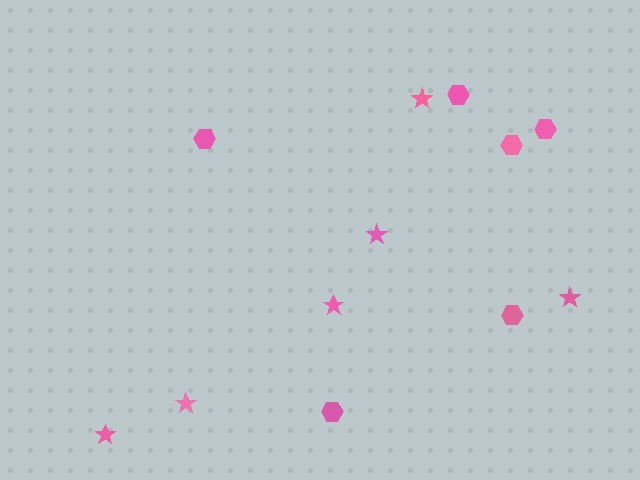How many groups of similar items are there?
There are 2 groups: one group of stars (6) and one group of hexagons (6).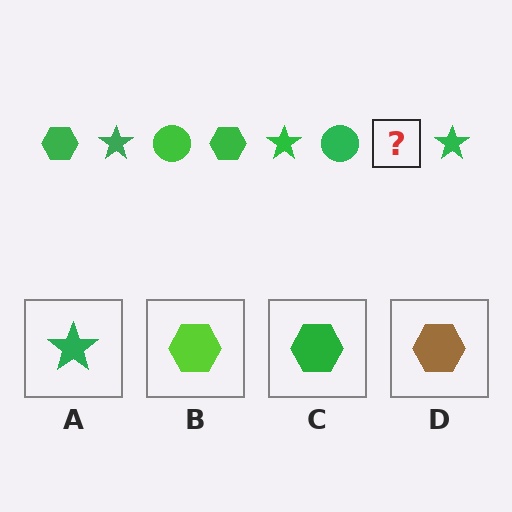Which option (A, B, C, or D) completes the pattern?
C.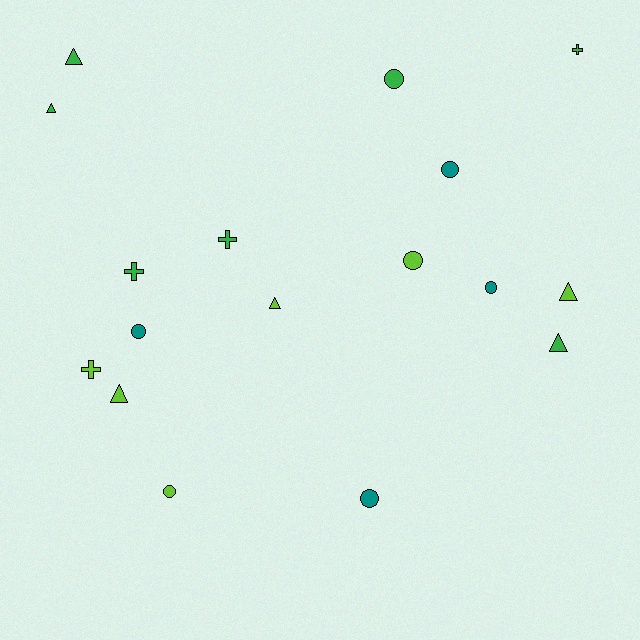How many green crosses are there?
There are 3 green crosses.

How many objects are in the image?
There are 17 objects.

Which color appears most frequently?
Green, with 7 objects.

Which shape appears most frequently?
Circle, with 7 objects.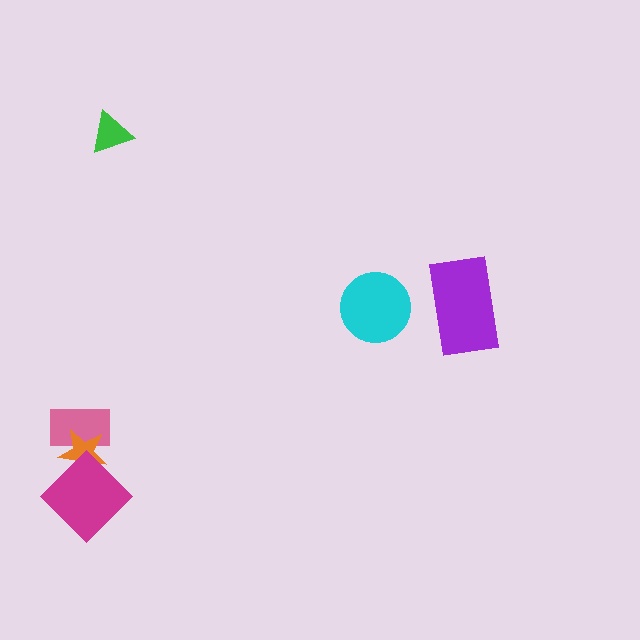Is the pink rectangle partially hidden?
Yes, it is partially covered by another shape.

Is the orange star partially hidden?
Yes, it is partially covered by another shape.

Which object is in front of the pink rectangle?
The orange star is in front of the pink rectangle.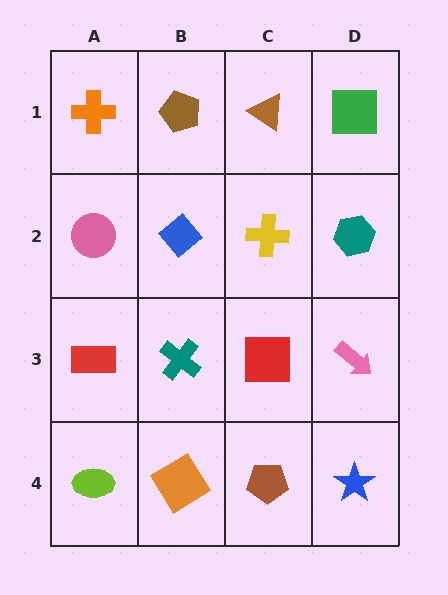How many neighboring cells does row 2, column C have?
4.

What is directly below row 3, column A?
A lime ellipse.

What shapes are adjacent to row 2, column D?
A green square (row 1, column D), a pink arrow (row 3, column D), a yellow cross (row 2, column C).